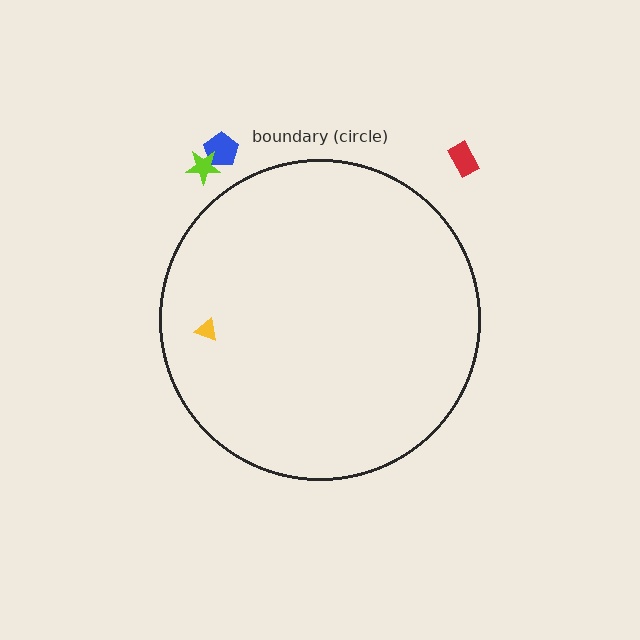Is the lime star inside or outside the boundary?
Outside.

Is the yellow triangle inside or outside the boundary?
Inside.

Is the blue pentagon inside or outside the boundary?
Outside.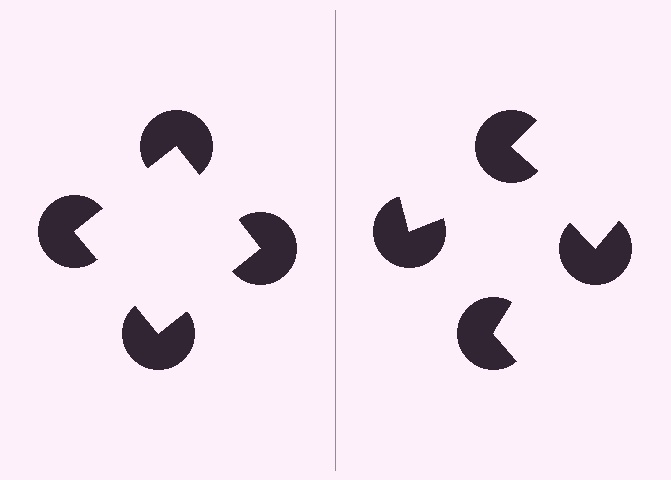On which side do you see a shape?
An illusory square appears on the left side. On the right side the wedge cuts are rotated, so no coherent shape forms.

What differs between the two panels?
The pac-man discs are positioned identically on both sides; only the wedge orientations differ. On the left they align to a square; on the right they are misaligned.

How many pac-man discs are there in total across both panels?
8 — 4 on each side.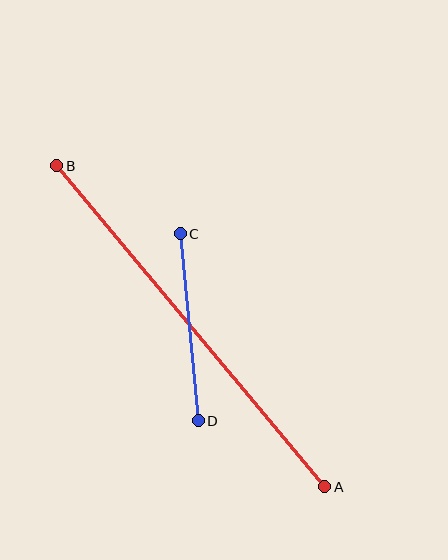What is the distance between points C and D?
The distance is approximately 188 pixels.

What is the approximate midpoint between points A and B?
The midpoint is at approximately (191, 326) pixels.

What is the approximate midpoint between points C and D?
The midpoint is at approximately (189, 327) pixels.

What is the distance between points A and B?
The distance is approximately 418 pixels.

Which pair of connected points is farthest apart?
Points A and B are farthest apart.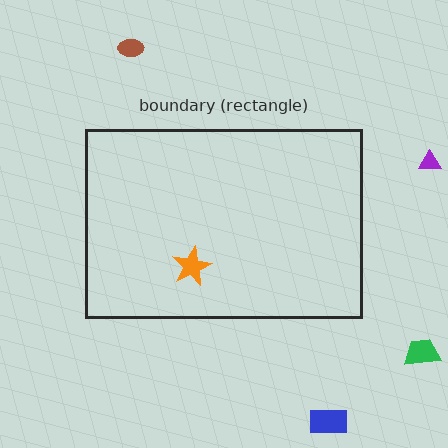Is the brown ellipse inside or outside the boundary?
Outside.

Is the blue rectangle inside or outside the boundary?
Outside.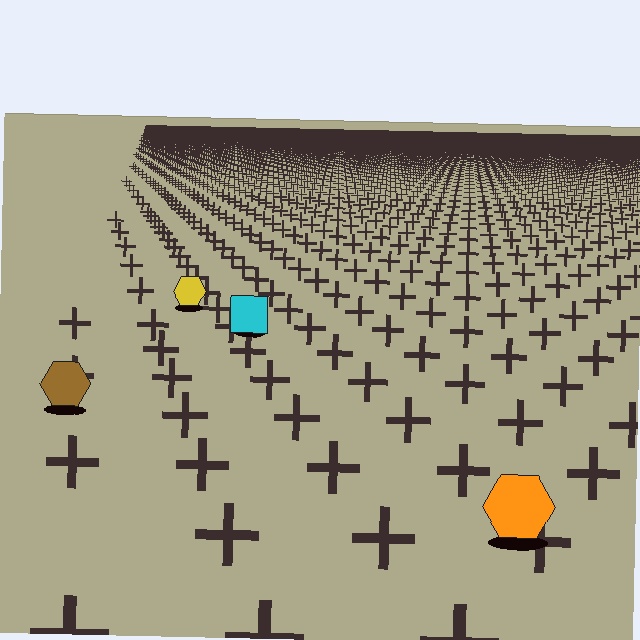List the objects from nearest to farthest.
From nearest to farthest: the orange hexagon, the brown hexagon, the cyan square, the yellow hexagon.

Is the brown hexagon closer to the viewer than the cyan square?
Yes. The brown hexagon is closer — you can tell from the texture gradient: the ground texture is coarser near it.